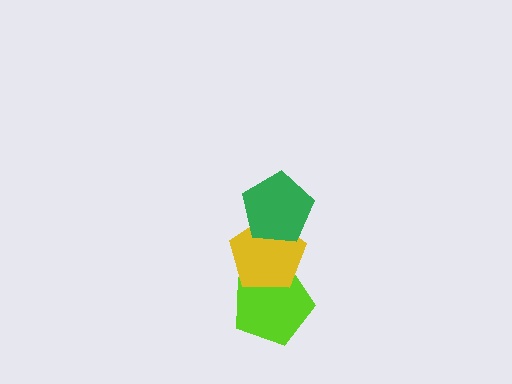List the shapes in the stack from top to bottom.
From top to bottom: the green pentagon, the yellow pentagon, the lime pentagon.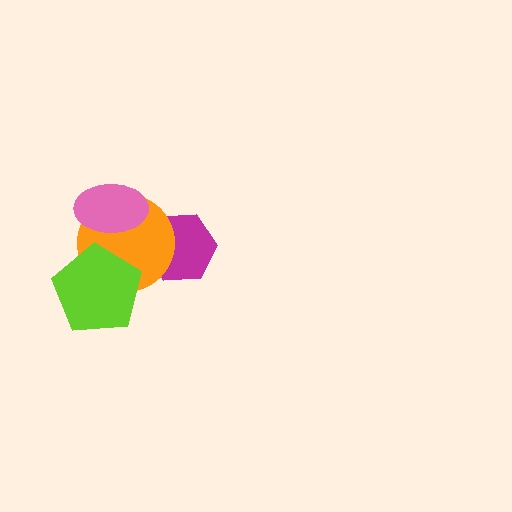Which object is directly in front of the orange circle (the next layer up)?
The pink ellipse is directly in front of the orange circle.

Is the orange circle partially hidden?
Yes, it is partially covered by another shape.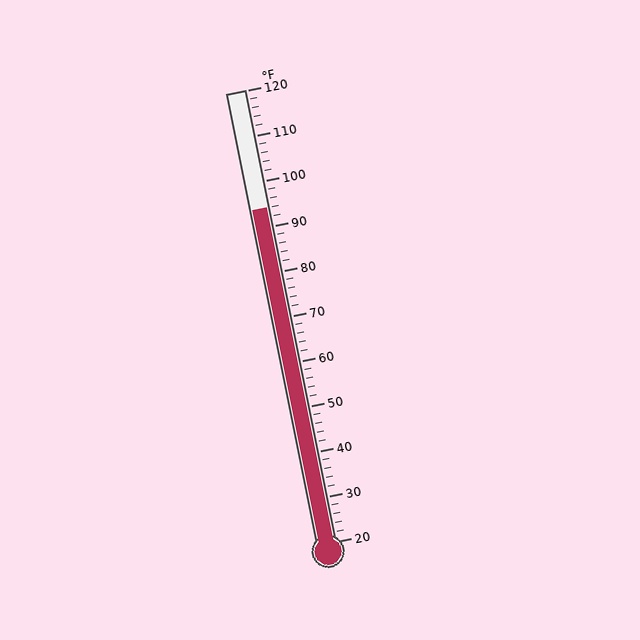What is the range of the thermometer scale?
The thermometer scale ranges from 20°F to 120°F.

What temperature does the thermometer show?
The thermometer shows approximately 94°F.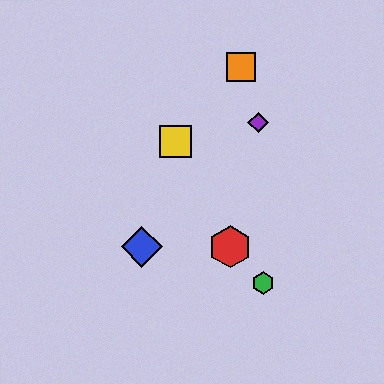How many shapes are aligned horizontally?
2 shapes (the red hexagon, the blue diamond) are aligned horizontally.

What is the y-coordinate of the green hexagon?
The green hexagon is at y≈283.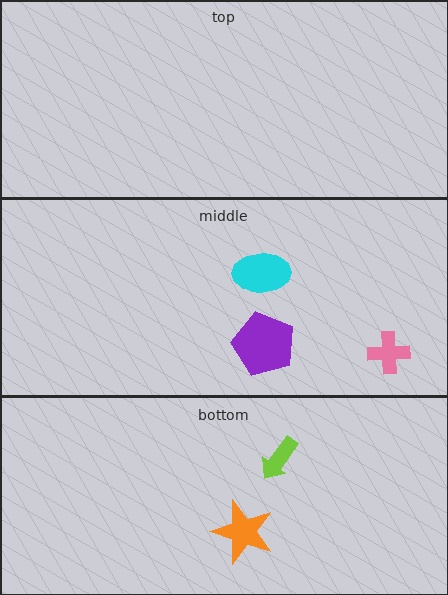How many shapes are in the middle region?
3.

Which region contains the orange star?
The bottom region.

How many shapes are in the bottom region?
2.